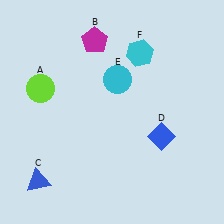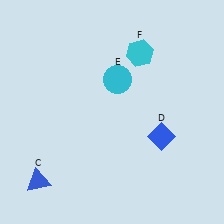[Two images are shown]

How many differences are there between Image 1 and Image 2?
There are 2 differences between the two images.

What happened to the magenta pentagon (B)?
The magenta pentagon (B) was removed in Image 2. It was in the top-left area of Image 1.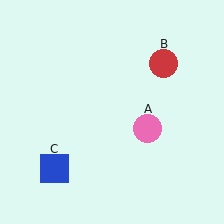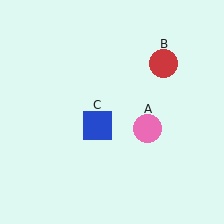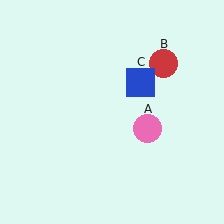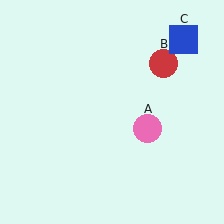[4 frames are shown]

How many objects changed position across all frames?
1 object changed position: blue square (object C).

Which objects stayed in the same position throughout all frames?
Pink circle (object A) and red circle (object B) remained stationary.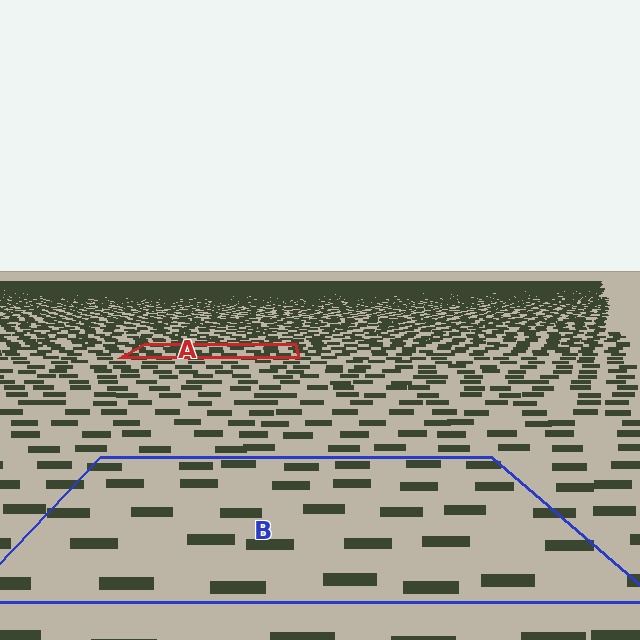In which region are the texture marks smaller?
The texture marks are smaller in region A, because it is farther away.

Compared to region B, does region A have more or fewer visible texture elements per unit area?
Region A has more texture elements per unit area — they are packed more densely because it is farther away.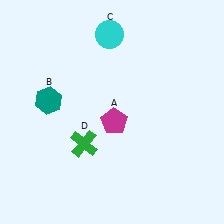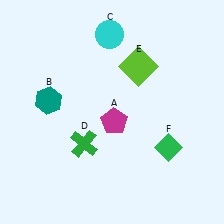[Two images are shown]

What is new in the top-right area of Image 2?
A lime square (E) was added in the top-right area of Image 2.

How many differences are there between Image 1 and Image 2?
There are 2 differences between the two images.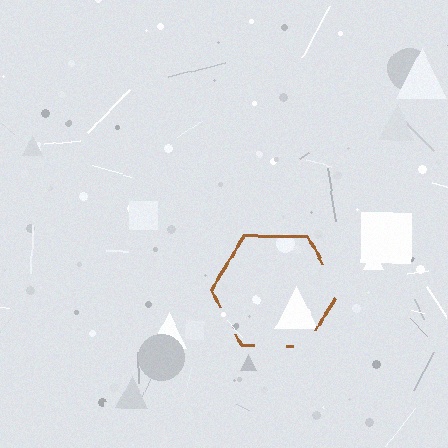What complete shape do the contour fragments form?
The contour fragments form a hexagon.